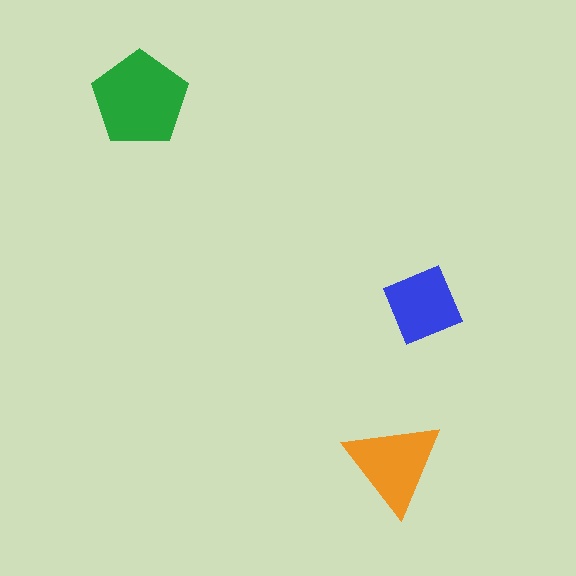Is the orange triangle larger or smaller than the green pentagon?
Smaller.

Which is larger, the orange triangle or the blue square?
The orange triangle.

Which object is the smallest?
The blue square.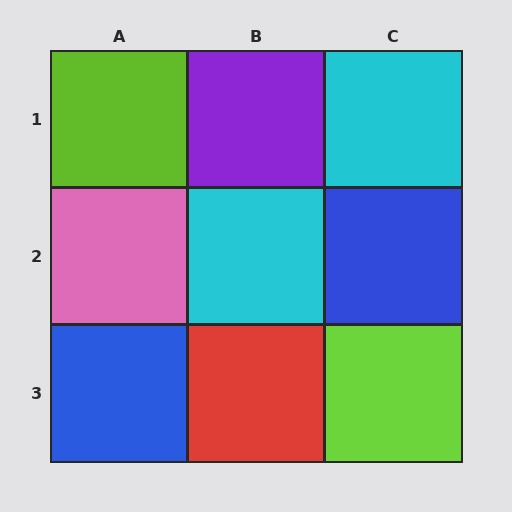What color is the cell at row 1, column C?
Cyan.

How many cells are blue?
2 cells are blue.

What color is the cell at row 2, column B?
Cyan.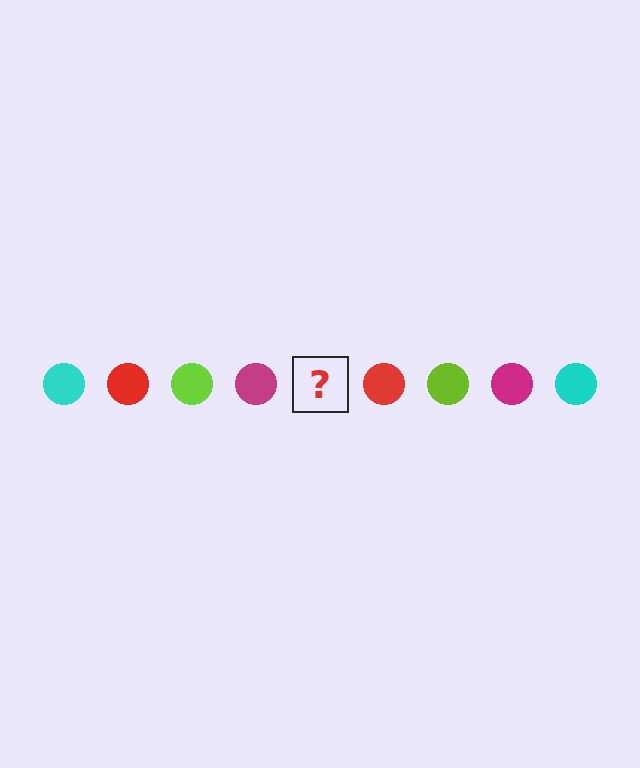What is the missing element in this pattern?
The missing element is a cyan circle.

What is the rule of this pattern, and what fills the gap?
The rule is that the pattern cycles through cyan, red, lime, magenta circles. The gap should be filled with a cyan circle.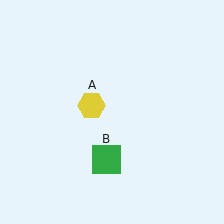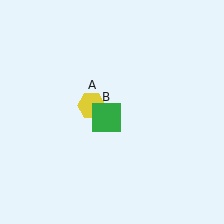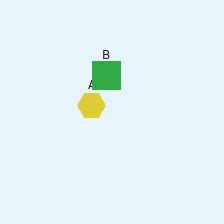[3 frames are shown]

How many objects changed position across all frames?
1 object changed position: green square (object B).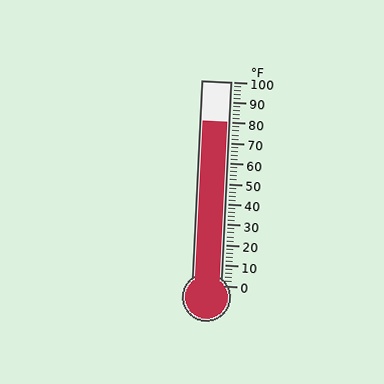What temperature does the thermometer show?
The thermometer shows approximately 80°F.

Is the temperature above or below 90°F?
The temperature is below 90°F.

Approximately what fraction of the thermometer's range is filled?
The thermometer is filled to approximately 80% of its range.